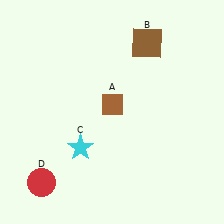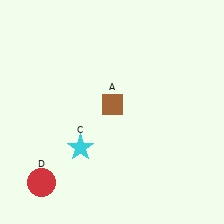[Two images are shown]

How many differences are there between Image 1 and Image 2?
There is 1 difference between the two images.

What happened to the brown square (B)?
The brown square (B) was removed in Image 2. It was in the top-right area of Image 1.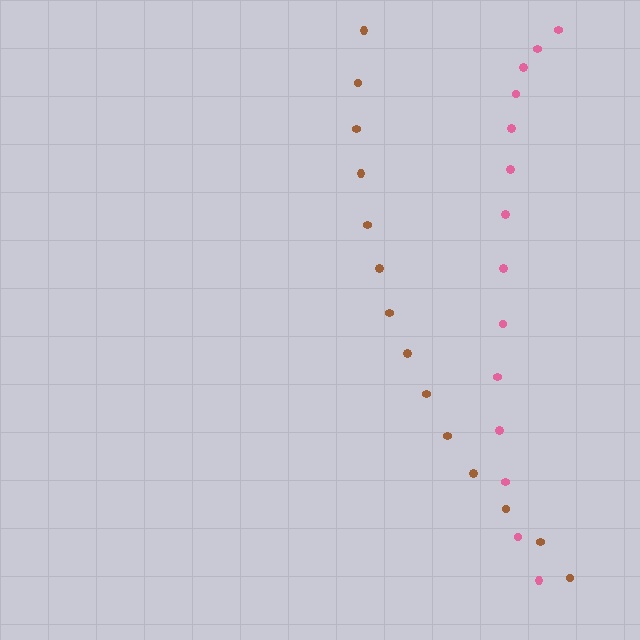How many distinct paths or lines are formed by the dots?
There are 2 distinct paths.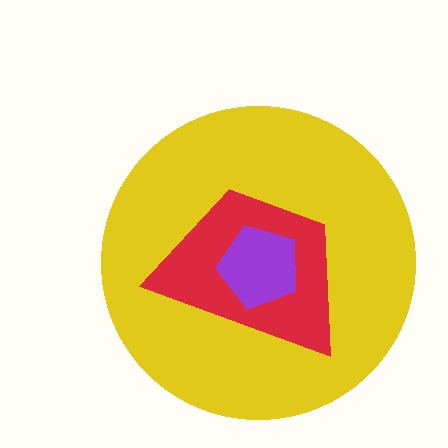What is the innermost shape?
The purple pentagon.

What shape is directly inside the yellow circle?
The red trapezoid.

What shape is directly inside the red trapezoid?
The purple pentagon.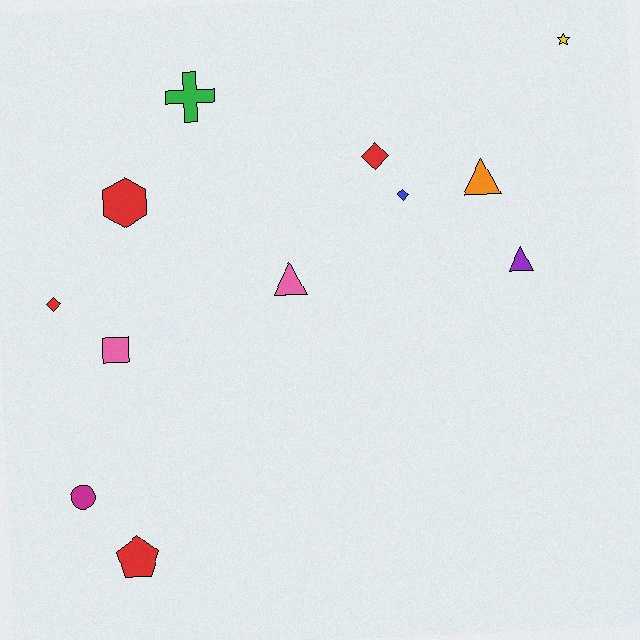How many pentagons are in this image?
There is 1 pentagon.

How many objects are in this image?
There are 12 objects.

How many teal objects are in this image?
There are no teal objects.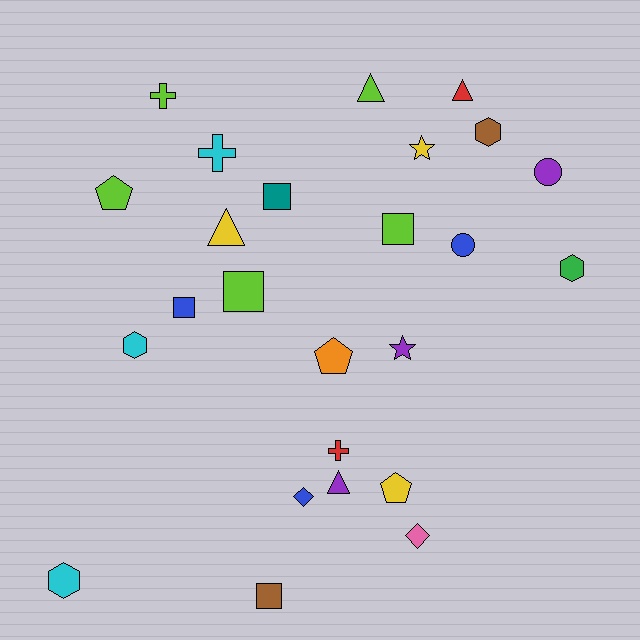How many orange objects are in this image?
There is 1 orange object.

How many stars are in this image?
There are 2 stars.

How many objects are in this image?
There are 25 objects.